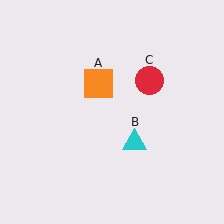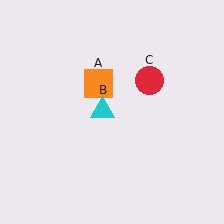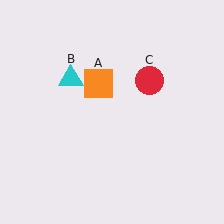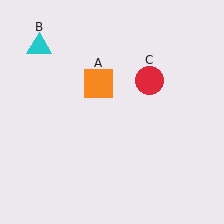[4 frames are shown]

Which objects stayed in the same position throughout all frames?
Orange square (object A) and red circle (object C) remained stationary.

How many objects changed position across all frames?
1 object changed position: cyan triangle (object B).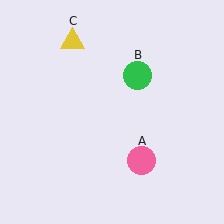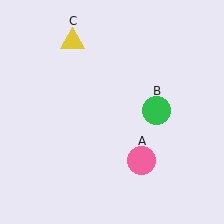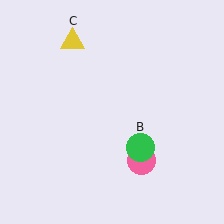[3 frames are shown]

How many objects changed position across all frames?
1 object changed position: green circle (object B).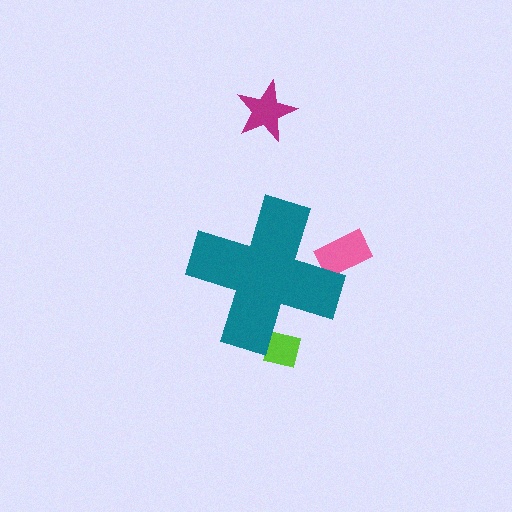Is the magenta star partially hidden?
No, the magenta star is fully visible.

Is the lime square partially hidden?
Yes, the lime square is partially hidden behind the teal cross.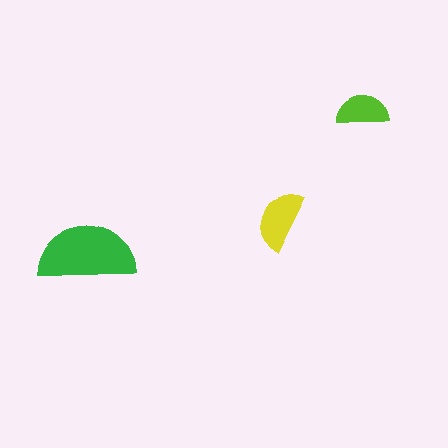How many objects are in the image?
There are 3 objects in the image.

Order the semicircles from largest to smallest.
the green one, the yellow one, the lime one.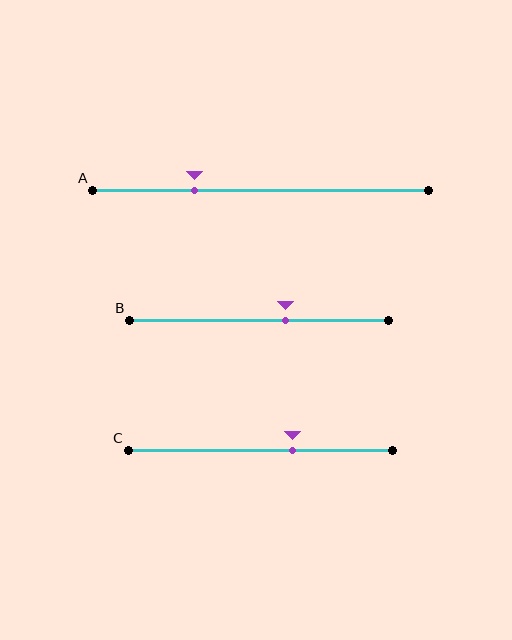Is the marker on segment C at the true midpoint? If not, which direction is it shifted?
No, the marker on segment C is shifted to the right by about 12% of the segment length.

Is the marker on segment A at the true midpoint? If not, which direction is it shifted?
No, the marker on segment A is shifted to the left by about 20% of the segment length.